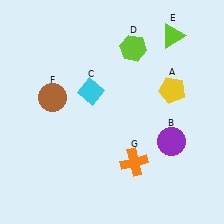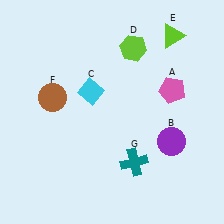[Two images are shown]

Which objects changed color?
A changed from yellow to pink. G changed from orange to teal.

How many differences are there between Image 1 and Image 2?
There are 2 differences between the two images.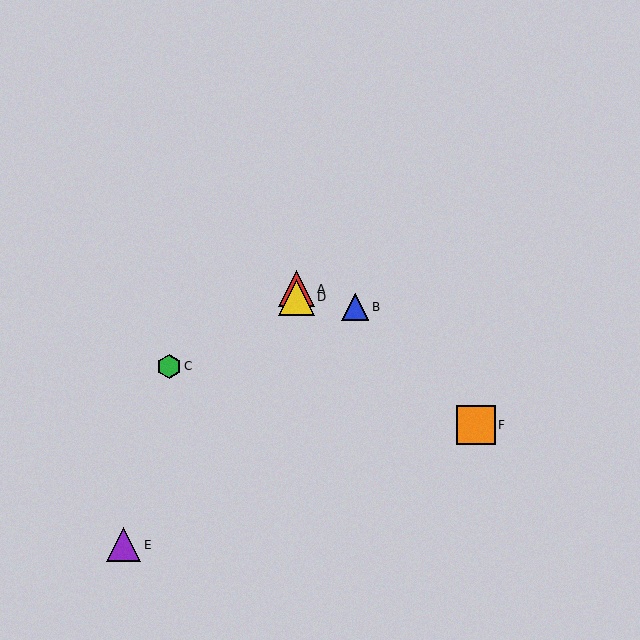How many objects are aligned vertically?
2 objects (A, D) are aligned vertically.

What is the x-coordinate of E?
Object E is at x≈124.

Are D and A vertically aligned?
Yes, both are at x≈296.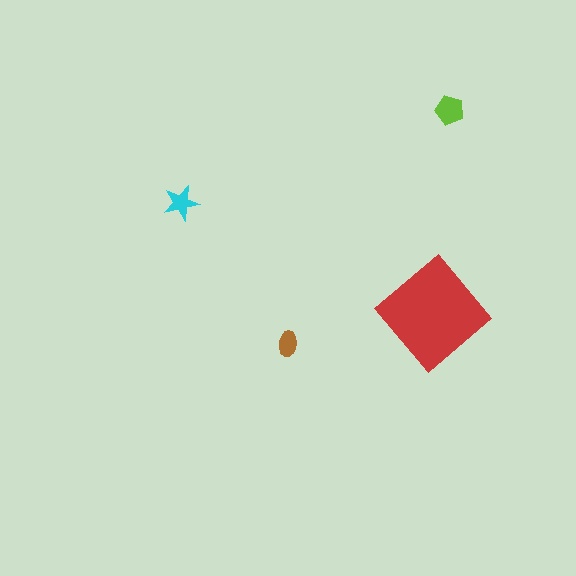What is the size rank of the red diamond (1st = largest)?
1st.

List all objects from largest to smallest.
The red diamond, the lime pentagon, the cyan star, the brown ellipse.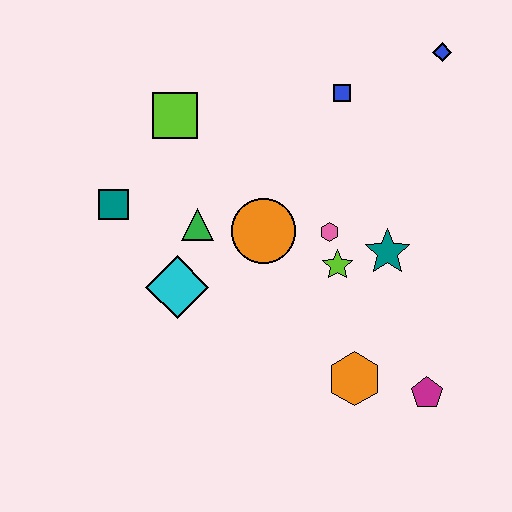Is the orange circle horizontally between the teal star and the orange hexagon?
No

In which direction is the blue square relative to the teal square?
The blue square is to the right of the teal square.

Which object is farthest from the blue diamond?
The teal square is farthest from the blue diamond.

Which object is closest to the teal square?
The green triangle is closest to the teal square.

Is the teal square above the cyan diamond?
Yes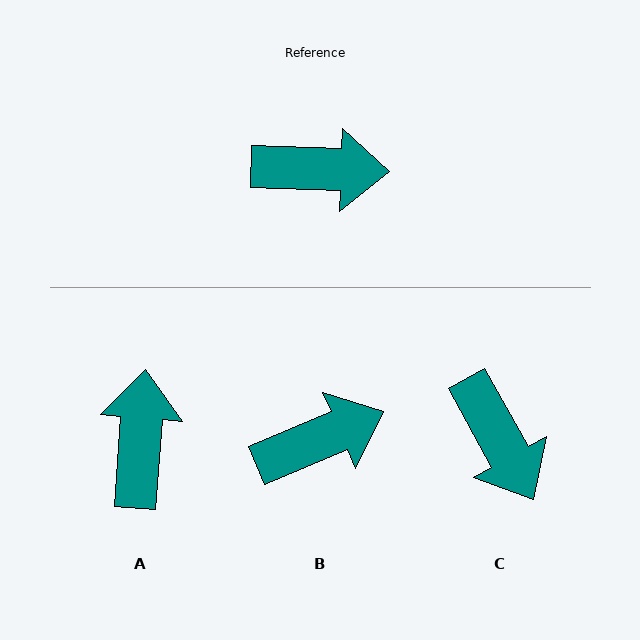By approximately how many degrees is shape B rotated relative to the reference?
Approximately 25 degrees counter-clockwise.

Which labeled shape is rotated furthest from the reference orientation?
A, about 88 degrees away.